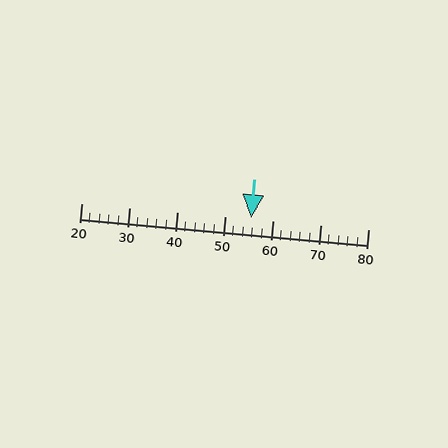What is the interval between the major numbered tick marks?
The major tick marks are spaced 10 units apart.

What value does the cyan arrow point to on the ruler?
The cyan arrow points to approximately 56.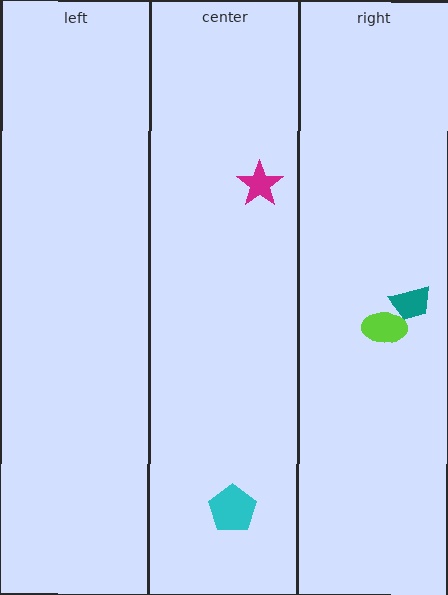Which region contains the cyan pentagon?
The center region.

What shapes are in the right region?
The teal trapezoid, the lime ellipse.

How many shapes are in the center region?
2.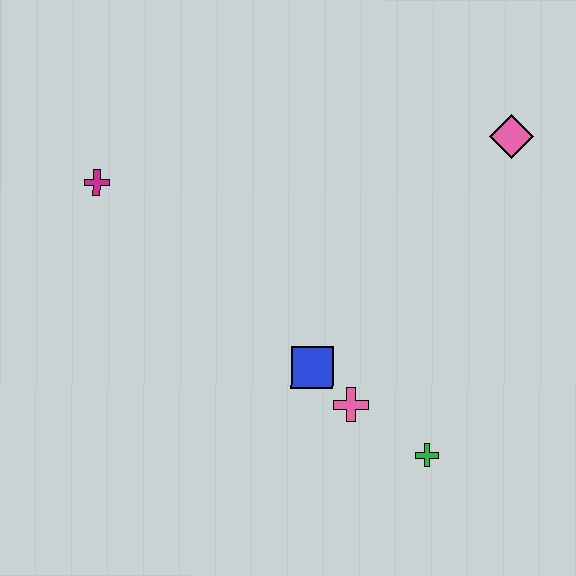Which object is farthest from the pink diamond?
The magenta cross is farthest from the pink diamond.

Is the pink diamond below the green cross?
No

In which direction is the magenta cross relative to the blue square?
The magenta cross is to the left of the blue square.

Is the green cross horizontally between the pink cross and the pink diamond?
Yes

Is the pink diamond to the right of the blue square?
Yes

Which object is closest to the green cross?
The pink cross is closest to the green cross.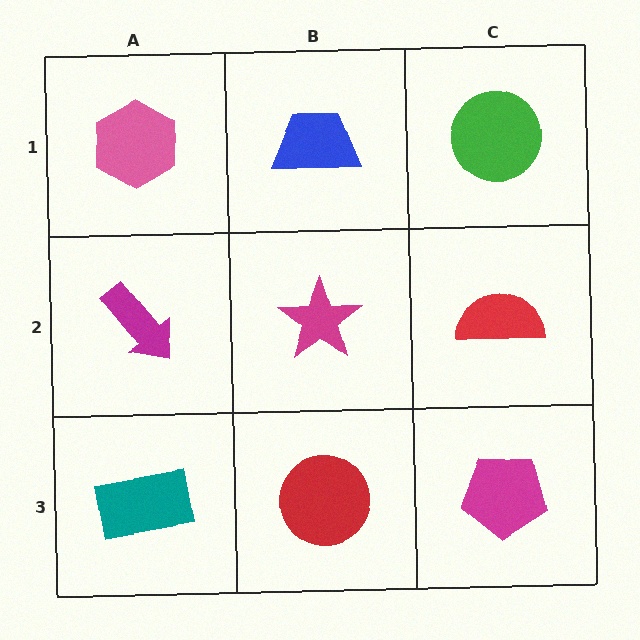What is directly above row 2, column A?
A pink hexagon.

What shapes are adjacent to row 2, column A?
A pink hexagon (row 1, column A), a teal rectangle (row 3, column A), a magenta star (row 2, column B).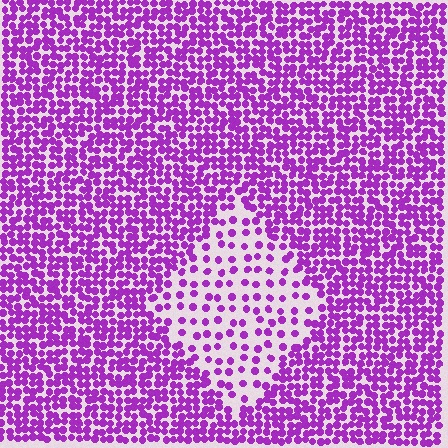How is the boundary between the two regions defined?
The boundary is defined by a change in element density (approximately 2.6x ratio). All elements are the same color, size, and shape.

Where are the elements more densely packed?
The elements are more densely packed outside the diamond boundary.